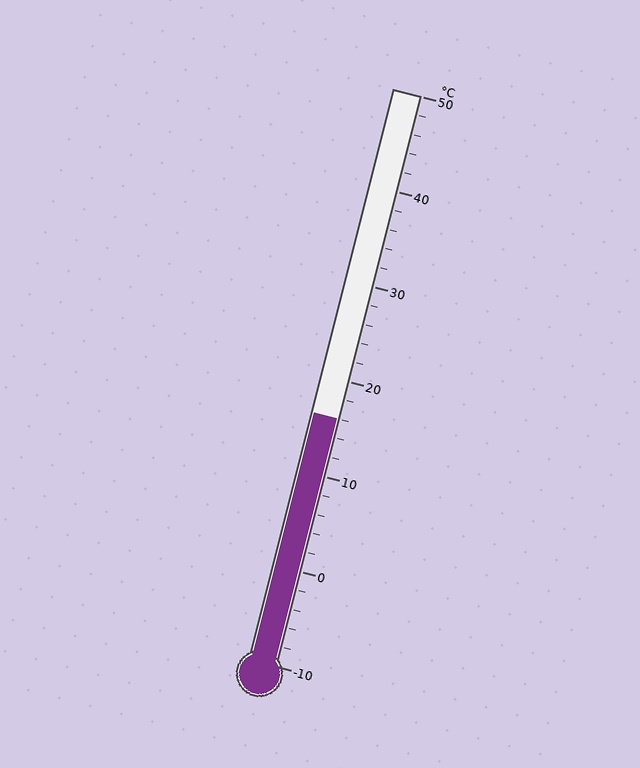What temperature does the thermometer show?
The thermometer shows approximately 16°C.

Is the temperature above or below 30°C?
The temperature is below 30°C.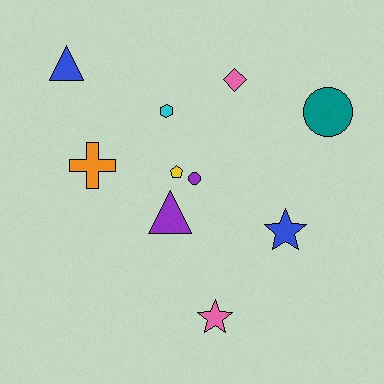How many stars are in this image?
There are 2 stars.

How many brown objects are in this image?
There are no brown objects.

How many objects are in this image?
There are 10 objects.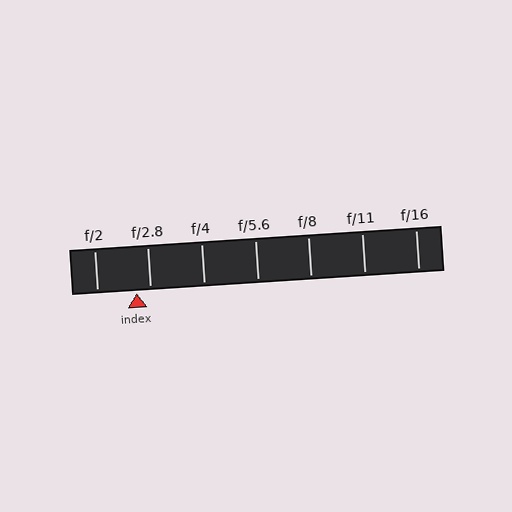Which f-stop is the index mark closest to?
The index mark is closest to f/2.8.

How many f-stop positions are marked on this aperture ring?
There are 7 f-stop positions marked.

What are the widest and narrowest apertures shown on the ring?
The widest aperture shown is f/2 and the narrowest is f/16.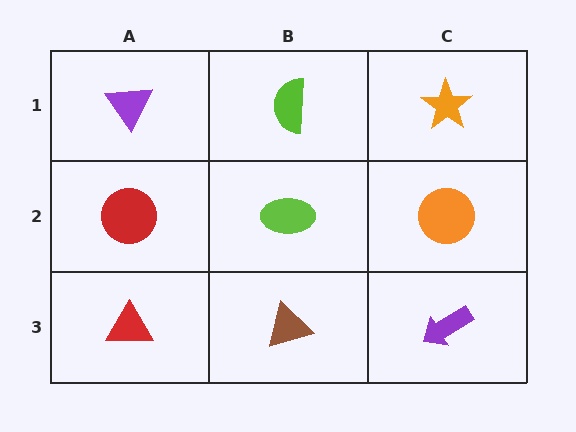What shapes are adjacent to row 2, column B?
A lime semicircle (row 1, column B), a brown triangle (row 3, column B), a red circle (row 2, column A), an orange circle (row 2, column C).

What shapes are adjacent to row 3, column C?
An orange circle (row 2, column C), a brown triangle (row 3, column B).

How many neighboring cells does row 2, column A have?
3.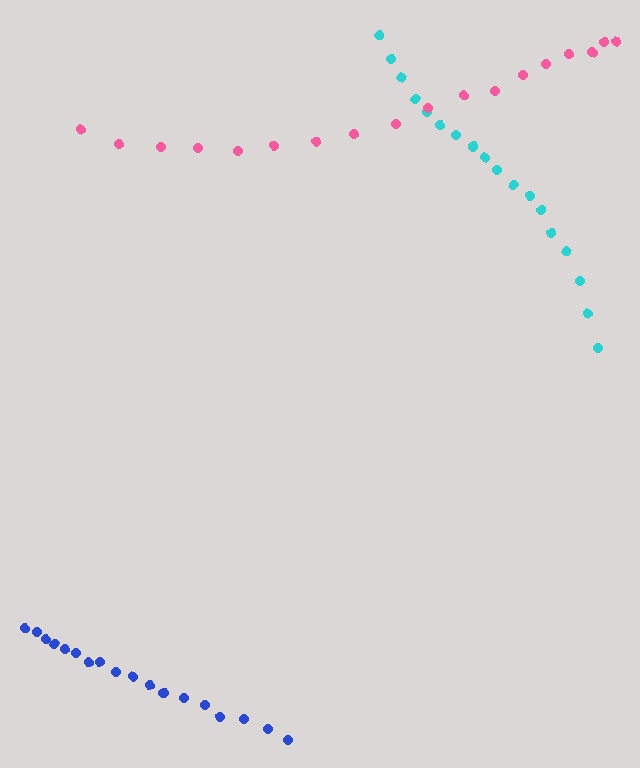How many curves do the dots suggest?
There are 3 distinct paths.